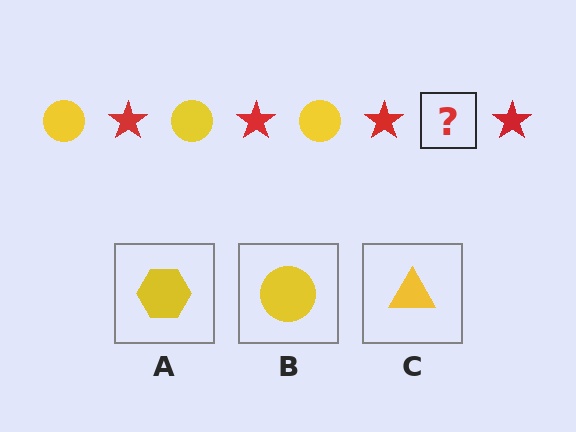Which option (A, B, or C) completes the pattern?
B.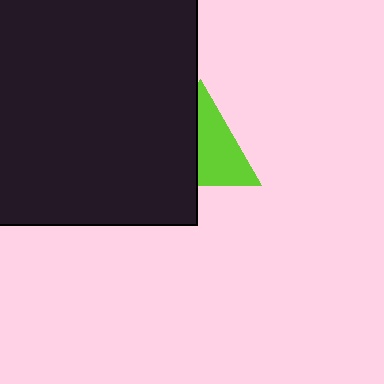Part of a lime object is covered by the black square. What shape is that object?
It is a triangle.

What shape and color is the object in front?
The object in front is a black square.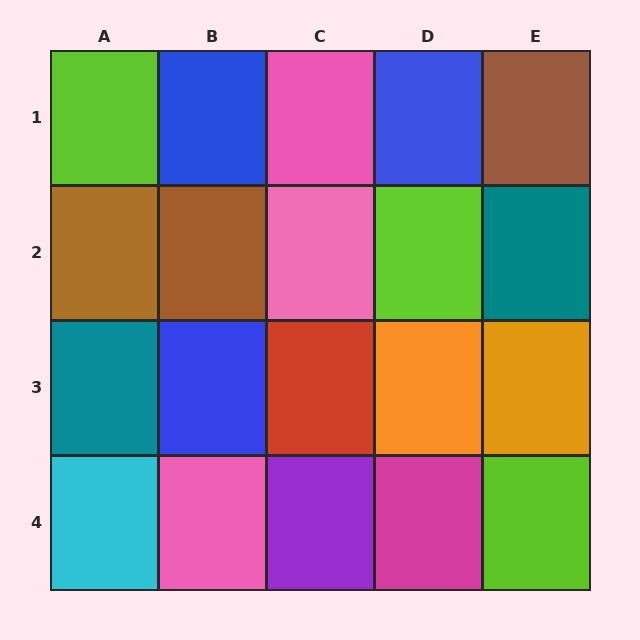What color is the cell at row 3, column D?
Orange.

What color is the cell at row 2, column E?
Teal.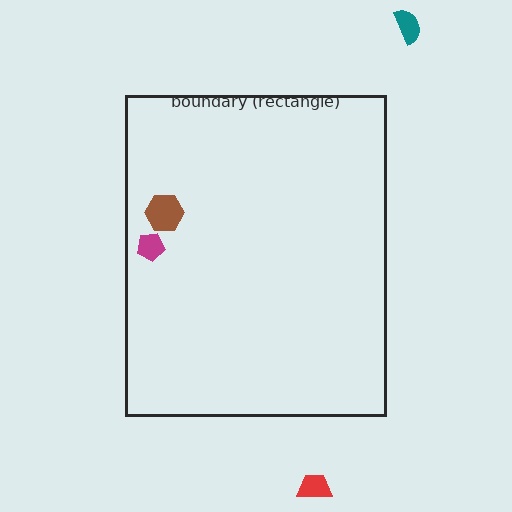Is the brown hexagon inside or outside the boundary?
Inside.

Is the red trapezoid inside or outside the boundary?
Outside.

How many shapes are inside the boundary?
2 inside, 2 outside.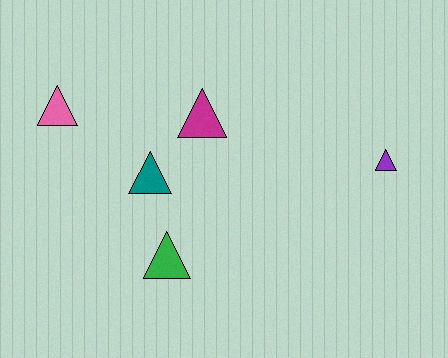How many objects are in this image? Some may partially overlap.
There are 5 objects.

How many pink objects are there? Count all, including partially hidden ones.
There is 1 pink object.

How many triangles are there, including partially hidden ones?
There are 5 triangles.